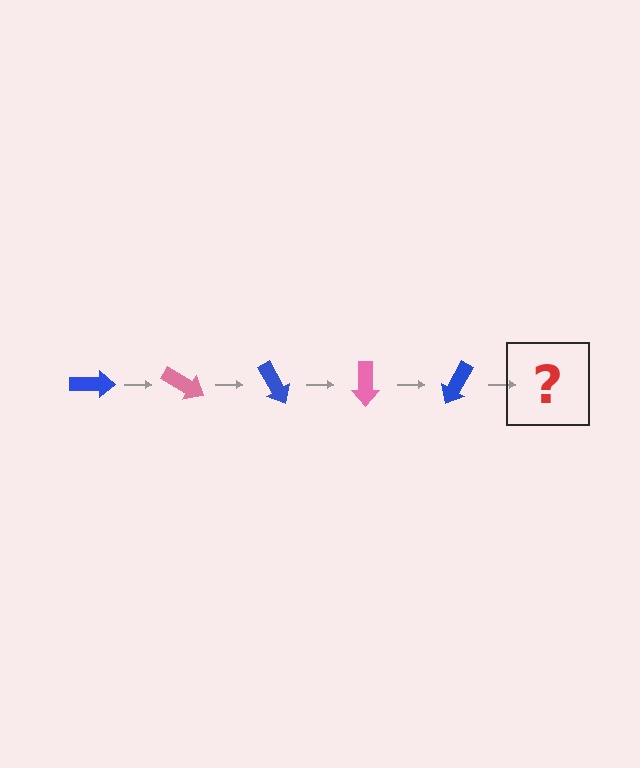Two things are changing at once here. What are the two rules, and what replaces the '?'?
The two rules are that it rotates 30 degrees each step and the color cycles through blue and pink. The '?' should be a pink arrow, rotated 150 degrees from the start.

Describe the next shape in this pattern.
It should be a pink arrow, rotated 150 degrees from the start.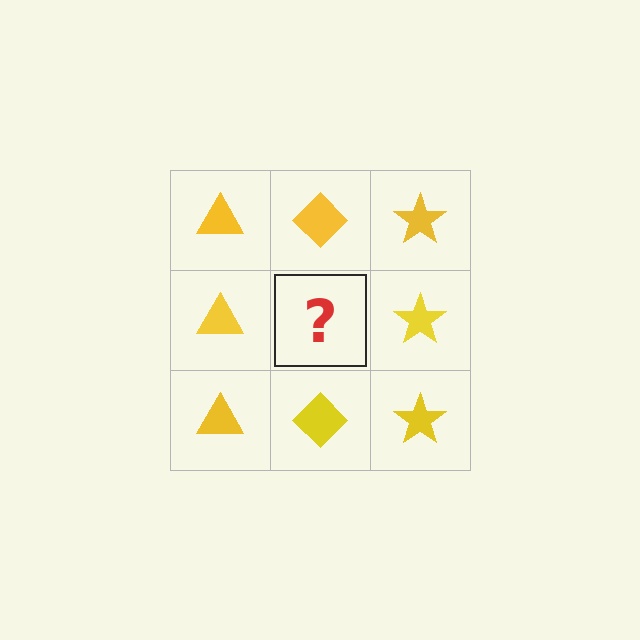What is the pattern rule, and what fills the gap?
The rule is that each column has a consistent shape. The gap should be filled with a yellow diamond.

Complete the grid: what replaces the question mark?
The question mark should be replaced with a yellow diamond.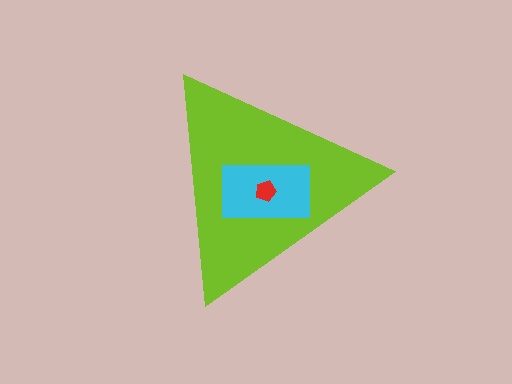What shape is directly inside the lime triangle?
The cyan rectangle.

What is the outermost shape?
The lime triangle.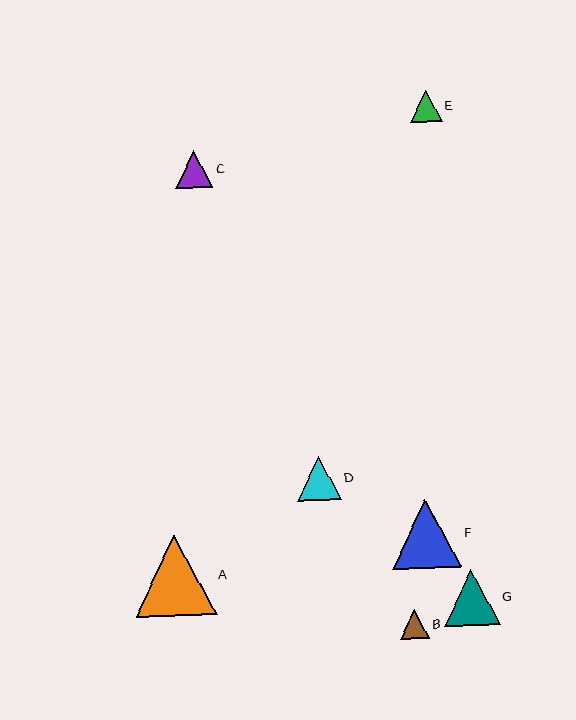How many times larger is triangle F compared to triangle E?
Triangle F is approximately 2.1 times the size of triangle E.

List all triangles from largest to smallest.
From largest to smallest: A, F, G, D, C, E, B.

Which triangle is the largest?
Triangle A is the largest with a size of approximately 81 pixels.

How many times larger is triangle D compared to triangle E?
Triangle D is approximately 1.4 times the size of triangle E.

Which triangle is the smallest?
Triangle B is the smallest with a size of approximately 30 pixels.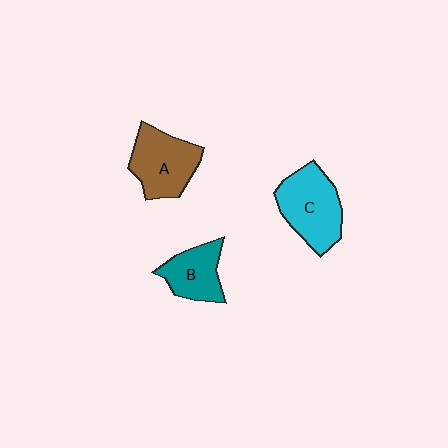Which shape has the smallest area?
Shape B (teal).